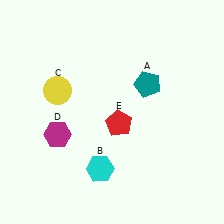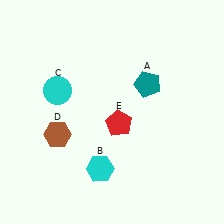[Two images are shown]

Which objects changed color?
C changed from yellow to cyan. D changed from magenta to brown.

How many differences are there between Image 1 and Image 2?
There are 2 differences between the two images.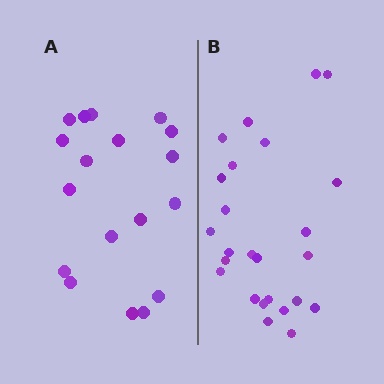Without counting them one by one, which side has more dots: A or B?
Region B (the right region) has more dots.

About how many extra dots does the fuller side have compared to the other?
Region B has roughly 8 or so more dots than region A.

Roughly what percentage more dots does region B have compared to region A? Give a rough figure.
About 40% more.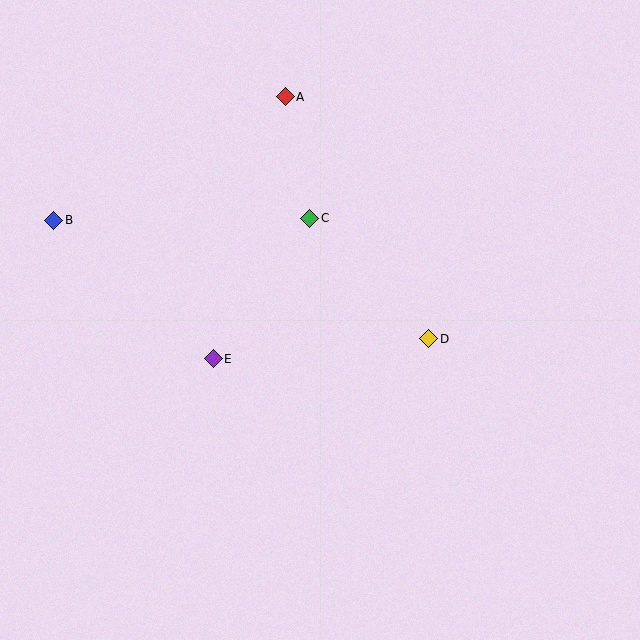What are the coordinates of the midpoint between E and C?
The midpoint between E and C is at (261, 288).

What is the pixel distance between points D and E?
The distance between D and E is 216 pixels.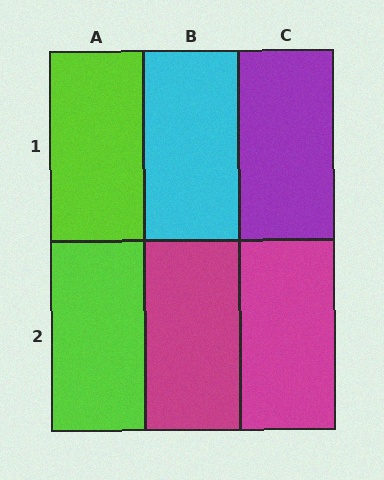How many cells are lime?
2 cells are lime.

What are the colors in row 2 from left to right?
Lime, magenta, magenta.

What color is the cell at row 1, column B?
Cyan.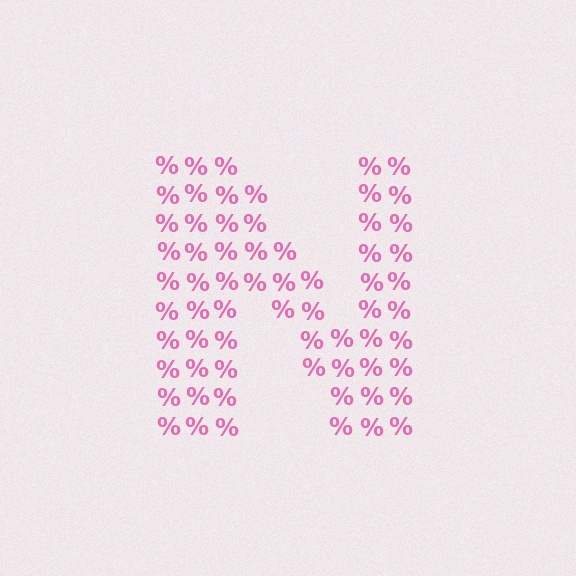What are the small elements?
The small elements are percent signs.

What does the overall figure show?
The overall figure shows the letter N.